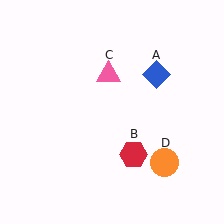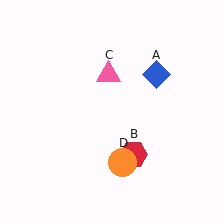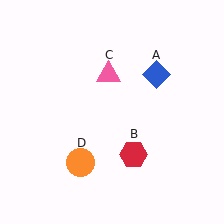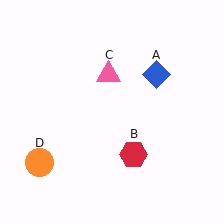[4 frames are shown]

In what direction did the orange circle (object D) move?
The orange circle (object D) moved left.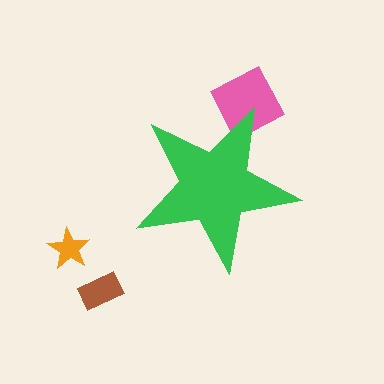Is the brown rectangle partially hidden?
No, the brown rectangle is fully visible.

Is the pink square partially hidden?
Yes, the pink square is partially hidden behind the green star.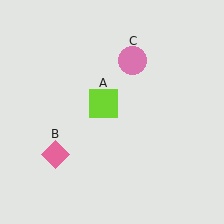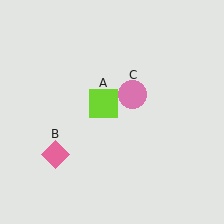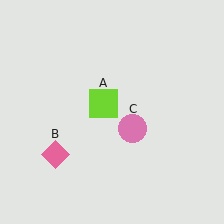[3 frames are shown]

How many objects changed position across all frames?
1 object changed position: pink circle (object C).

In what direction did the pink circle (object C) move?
The pink circle (object C) moved down.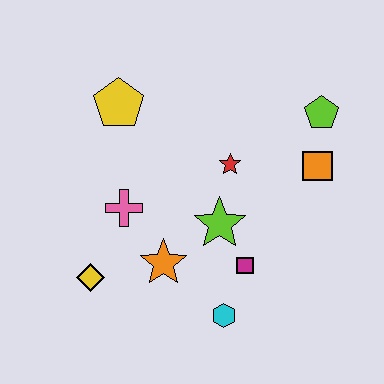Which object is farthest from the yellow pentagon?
The cyan hexagon is farthest from the yellow pentagon.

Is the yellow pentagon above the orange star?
Yes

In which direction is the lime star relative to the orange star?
The lime star is to the right of the orange star.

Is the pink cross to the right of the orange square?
No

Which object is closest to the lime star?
The magenta square is closest to the lime star.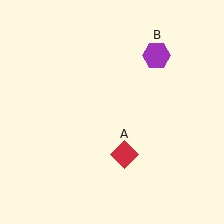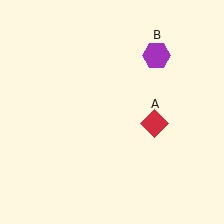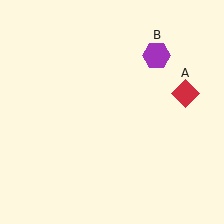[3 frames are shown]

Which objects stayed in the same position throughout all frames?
Purple hexagon (object B) remained stationary.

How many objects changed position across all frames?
1 object changed position: red diamond (object A).